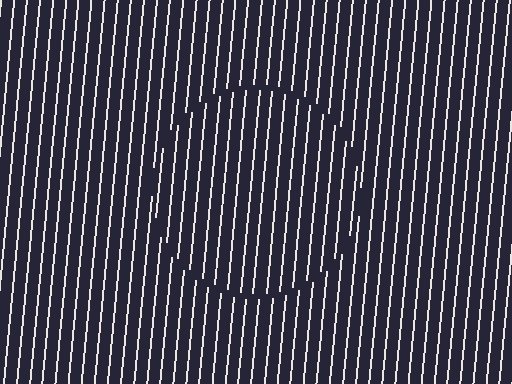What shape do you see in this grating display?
An illusory circle. The interior of the shape contains the same grating, shifted by half a period — the contour is defined by the phase discontinuity where line-ends from the inner and outer gratings abut.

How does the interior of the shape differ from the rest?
The interior of the shape contains the same grating, shifted by half a period — the contour is defined by the phase discontinuity where line-ends from the inner and outer gratings abut.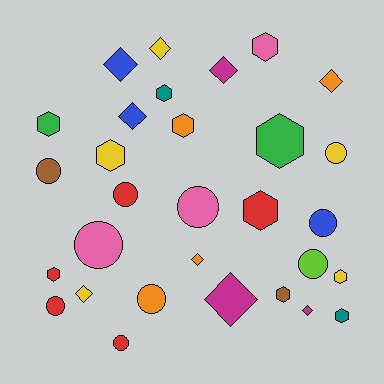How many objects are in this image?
There are 30 objects.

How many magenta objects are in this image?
There are 3 magenta objects.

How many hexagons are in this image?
There are 11 hexagons.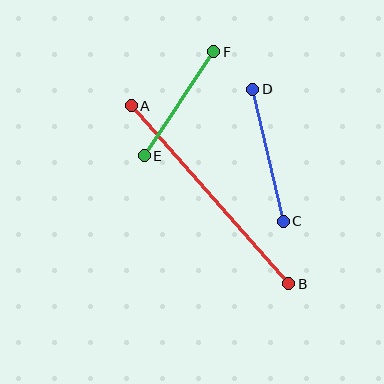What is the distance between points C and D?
The distance is approximately 135 pixels.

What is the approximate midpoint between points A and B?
The midpoint is at approximately (210, 195) pixels.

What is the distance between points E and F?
The distance is approximately 125 pixels.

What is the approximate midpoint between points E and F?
The midpoint is at approximately (179, 104) pixels.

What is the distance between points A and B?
The distance is approximately 238 pixels.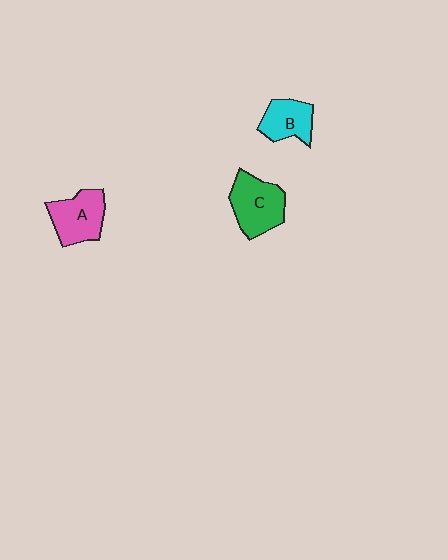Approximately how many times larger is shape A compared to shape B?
Approximately 1.3 times.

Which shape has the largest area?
Shape C (green).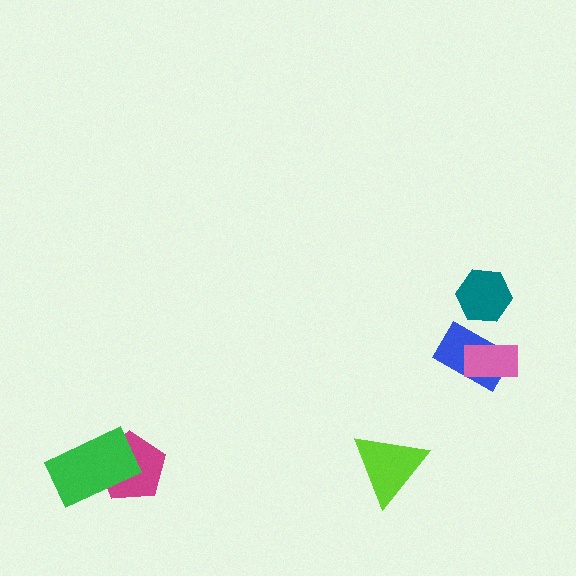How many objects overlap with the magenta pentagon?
1 object overlaps with the magenta pentagon.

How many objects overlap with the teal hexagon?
0 objects overlap with the teal hexagon.